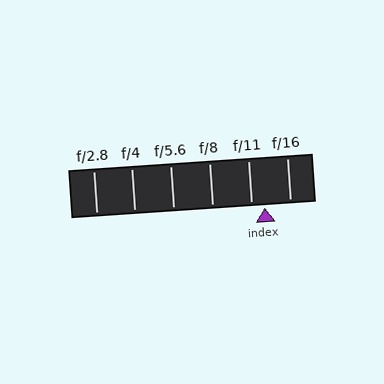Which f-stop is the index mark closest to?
The index mark is closest to f/11.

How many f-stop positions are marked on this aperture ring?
There are 6 f-stop positions marked.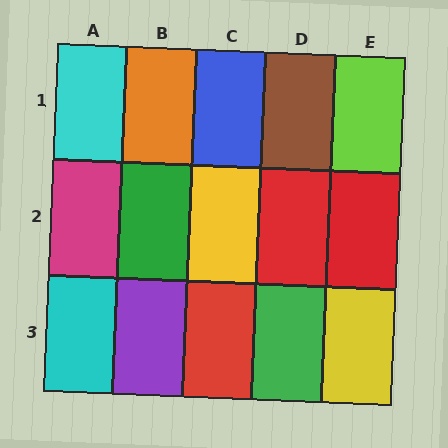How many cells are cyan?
2 cells are cyan.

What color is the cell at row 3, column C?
Red.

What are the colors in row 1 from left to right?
Cyan, orange, blue, brown, lime.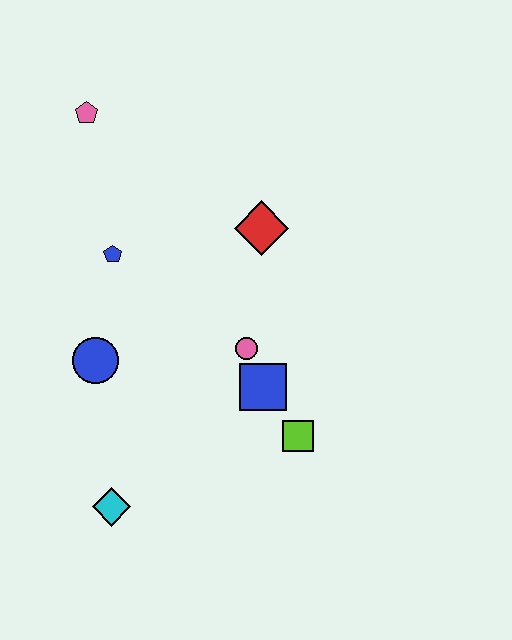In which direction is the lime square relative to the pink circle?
The lime square is below the pink circle.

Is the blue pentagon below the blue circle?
No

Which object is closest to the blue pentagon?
The blue circle is closest to the blue pentagon.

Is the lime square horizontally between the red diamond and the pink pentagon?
No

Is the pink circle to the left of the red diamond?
Yes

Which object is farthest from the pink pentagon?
The cyan diamond is farthest from the pink pentagon.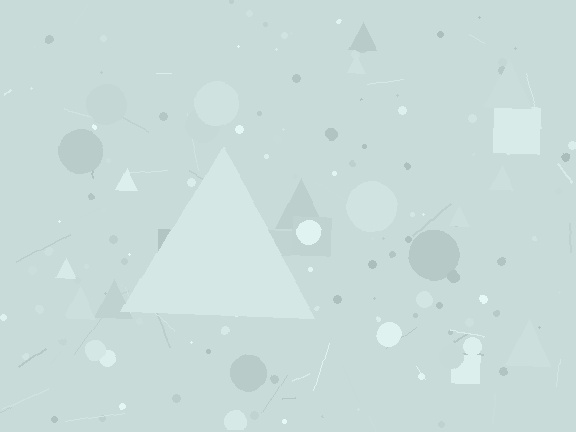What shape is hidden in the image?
A triangle is hidden in the image.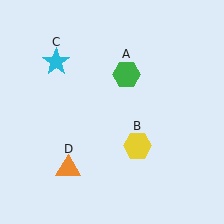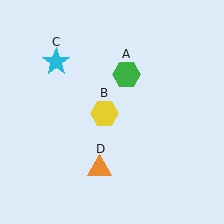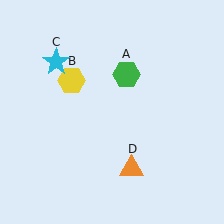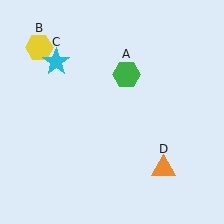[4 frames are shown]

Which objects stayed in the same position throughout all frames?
Green hexagon (object A) and cyan star (object C) remained stationary.